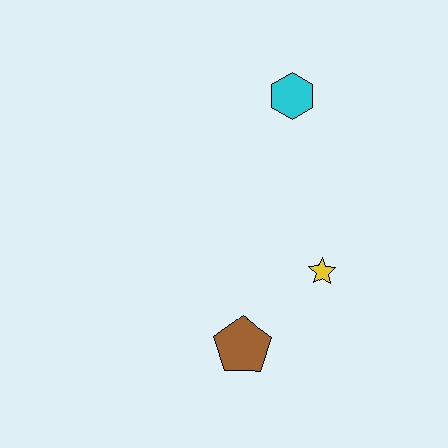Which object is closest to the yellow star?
The brown pentagon is closest to the yellow star.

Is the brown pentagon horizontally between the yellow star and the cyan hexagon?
No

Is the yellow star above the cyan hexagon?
No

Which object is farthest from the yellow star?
The cyan hexagon is farthest from the yellow star.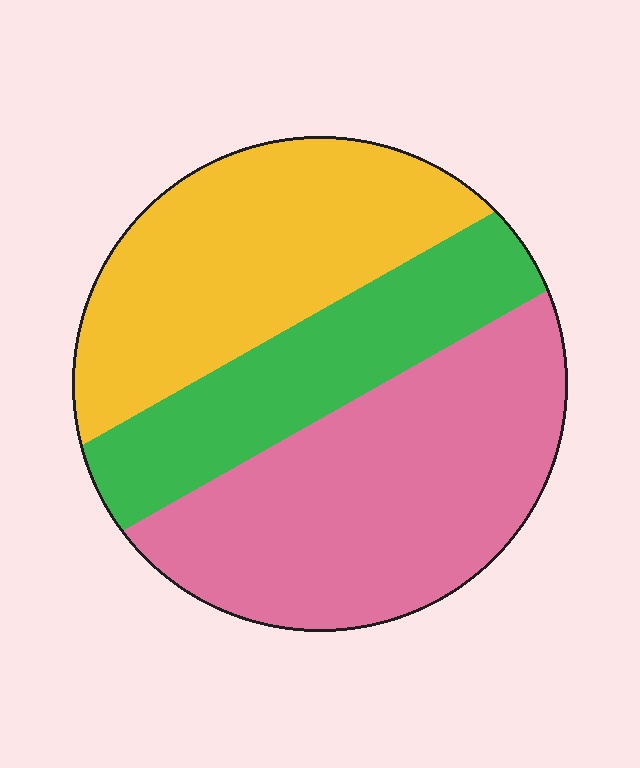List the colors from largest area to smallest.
From largest to smallest: pink, yellow, green.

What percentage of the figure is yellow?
Yellow takes up about one third (1/3) of the figure.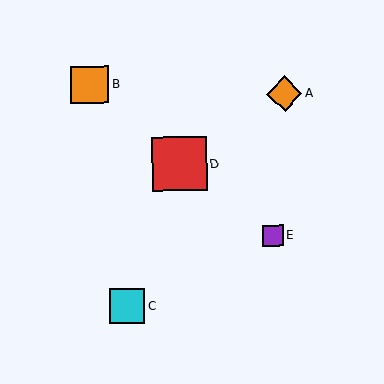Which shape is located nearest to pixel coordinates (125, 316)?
The cyan square (labeled C) at (127, 306) is nearest to that location.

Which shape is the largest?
The red square (labeled D) is the largest.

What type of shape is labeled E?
Shape E is a purple square.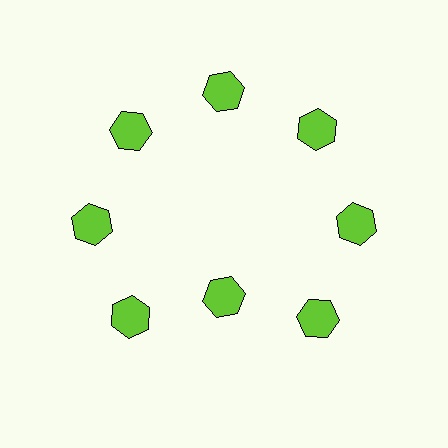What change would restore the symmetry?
The symmetry would be restored by moving it outward, back onto the ring so that all 8 hexagons sit at equal angles and equal distance from the center.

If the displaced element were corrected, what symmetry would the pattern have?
It would have 8-fold rotational symmetry — the pattern would map onto itself every 45 degrees.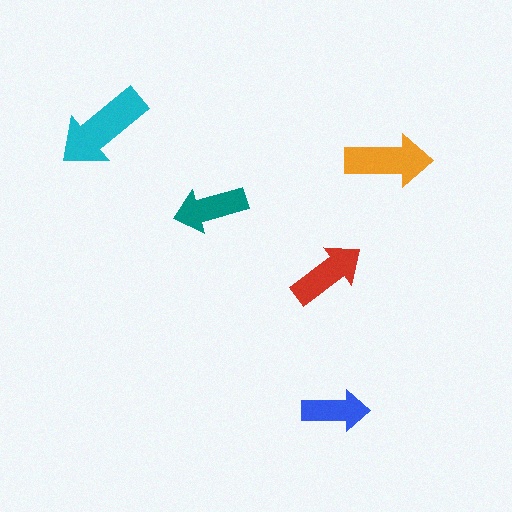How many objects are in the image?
There are 5 objects in the image.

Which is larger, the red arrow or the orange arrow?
The orange one.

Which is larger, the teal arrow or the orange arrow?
The orange one.